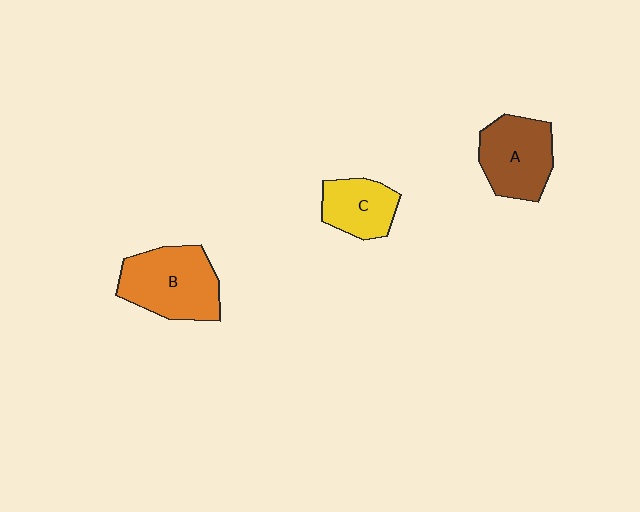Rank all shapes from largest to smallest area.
From largest to smallest: B (orange), A (brown), C (yellow).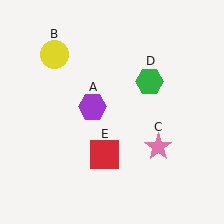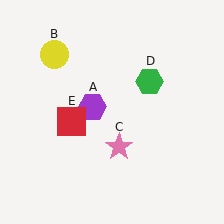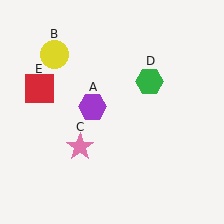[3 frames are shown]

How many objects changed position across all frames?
2 objects changed position: pink star (object C), red square (object E).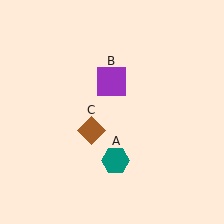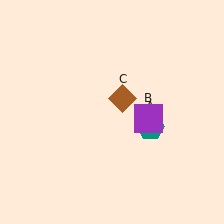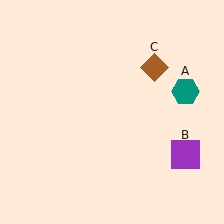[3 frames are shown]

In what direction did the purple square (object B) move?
The purple square (object B) moved down and to the right.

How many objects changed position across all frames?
3 objects changed position: teal hexagon (object A), purple square (object B), brown diamond (object C).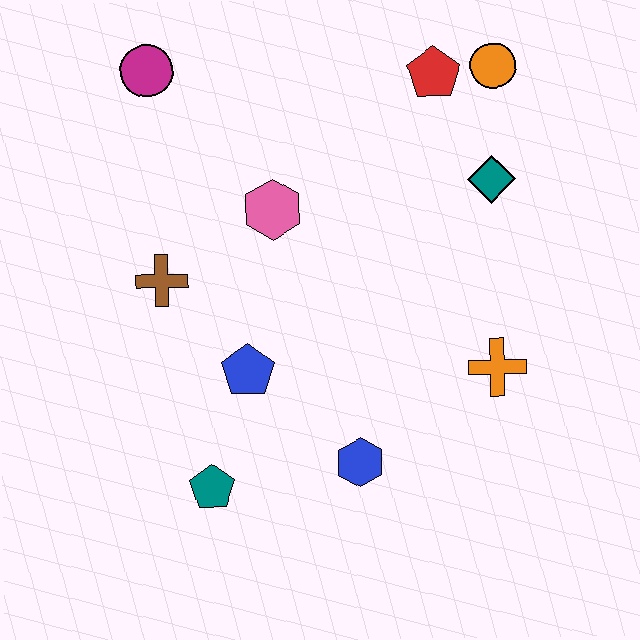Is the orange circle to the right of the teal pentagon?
Yes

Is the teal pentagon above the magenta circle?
No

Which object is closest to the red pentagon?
The orange circle is closest to the red pentagon.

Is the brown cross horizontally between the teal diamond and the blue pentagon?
No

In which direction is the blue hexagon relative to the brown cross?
The blue hexagon is to the right of the brown cross.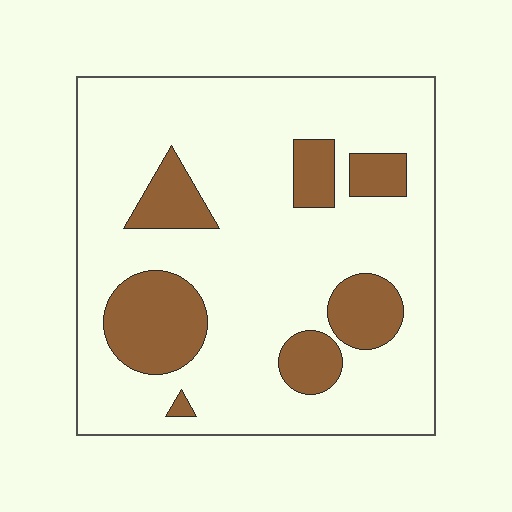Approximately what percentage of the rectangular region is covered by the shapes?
Approximately 20%.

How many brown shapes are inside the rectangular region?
7.